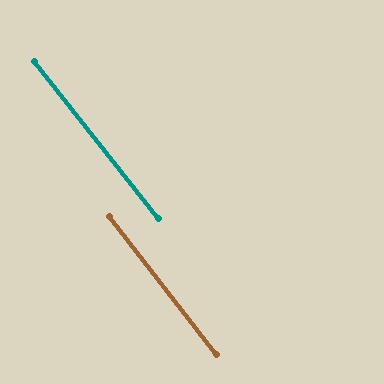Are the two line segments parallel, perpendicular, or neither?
Parallel — their directions differ by only 0.5°.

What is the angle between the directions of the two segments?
Approximately 0 degrees.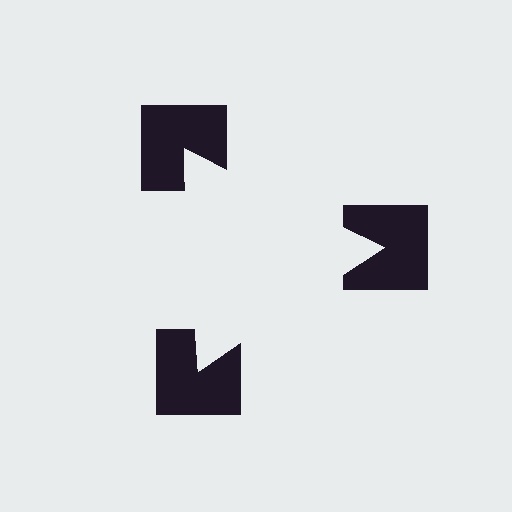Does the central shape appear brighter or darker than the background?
It typically appears slightly brighter than the background, even though no actual brightness change is drawn.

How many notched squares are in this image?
There are 3 — one at each vertex of the illusory triangle.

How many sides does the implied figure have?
3 sides.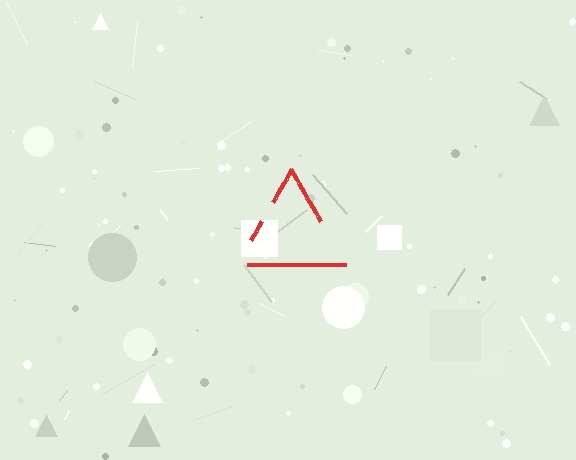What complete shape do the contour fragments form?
The contour fragments form a triangle.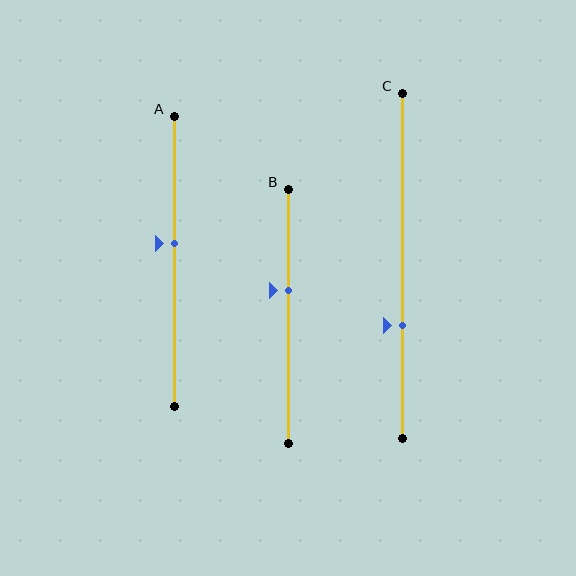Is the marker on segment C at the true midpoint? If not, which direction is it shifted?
No, the marker on segment C is shifted downward by about 17% of the segment length.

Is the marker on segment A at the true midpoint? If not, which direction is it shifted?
No, the marker on segment A is shifted upward by about 6% of the segment length.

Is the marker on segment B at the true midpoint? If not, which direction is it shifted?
No, the marker on segment B is shifted upward by about 10% of the segment length.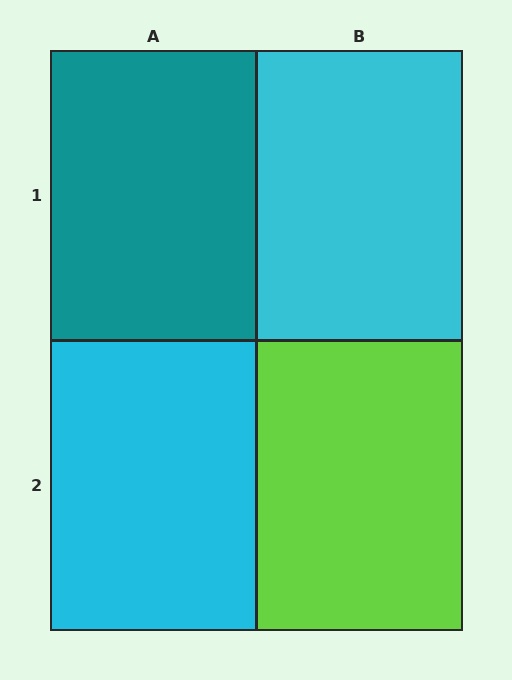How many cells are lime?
1 cell is lime.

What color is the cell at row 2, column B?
Lime.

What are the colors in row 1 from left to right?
Teal, cyan.